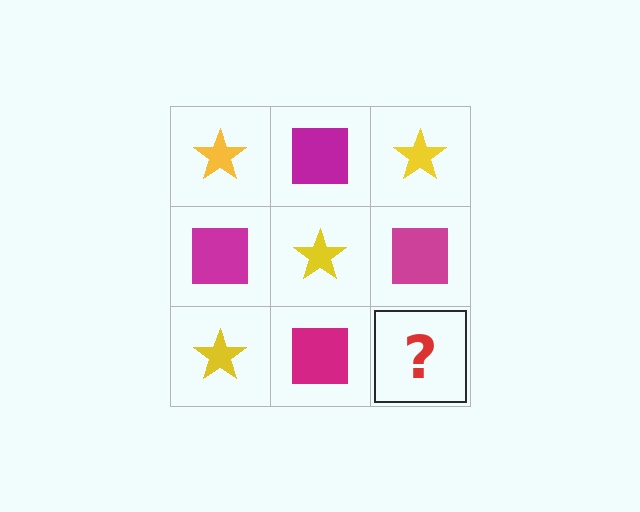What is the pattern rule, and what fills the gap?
The rule is that it alternates yellow star and magenta square in a checkerboard pattern. The gap should be filled with a yellow star.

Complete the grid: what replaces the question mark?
The question mark should be replaced with a yellow star.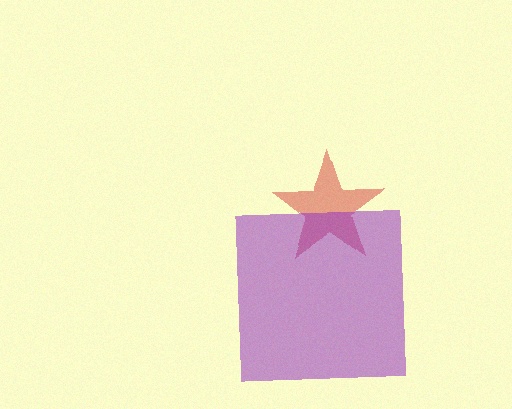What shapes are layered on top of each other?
The layered shapes are: a red star, a purple square.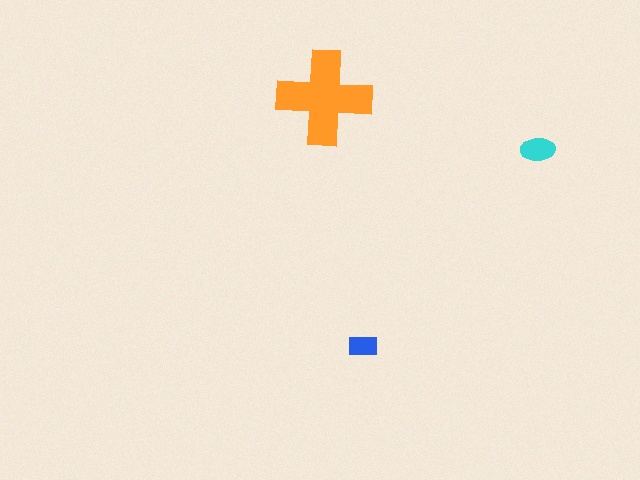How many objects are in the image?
There are 3 objects in the image.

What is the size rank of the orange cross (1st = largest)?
1st.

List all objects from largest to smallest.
The orange cross, the cyan ellipse, the blue rectangle.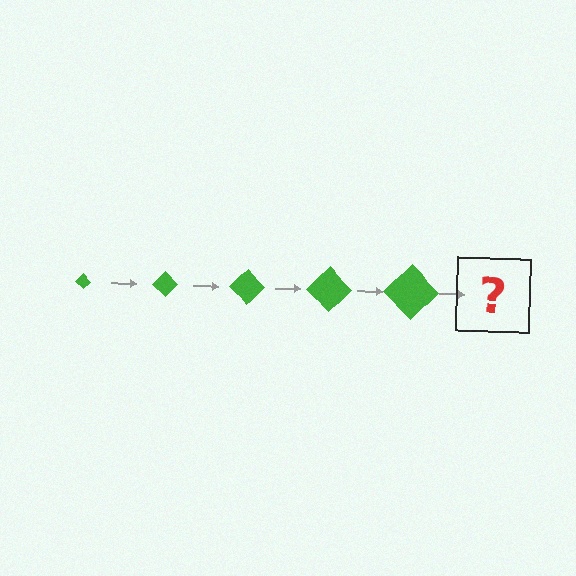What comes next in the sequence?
The next element should be a green diamond, larger than the previous one.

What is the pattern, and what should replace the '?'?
The pattern is that the diamond gets progressively larger each step. The '?' should be a green diamond, larger than the previous one.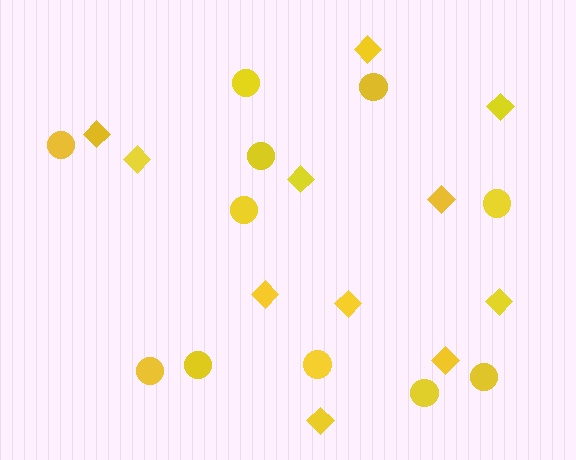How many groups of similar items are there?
There are 2 groups: one group of diamonds (11) and one group of circles (11).